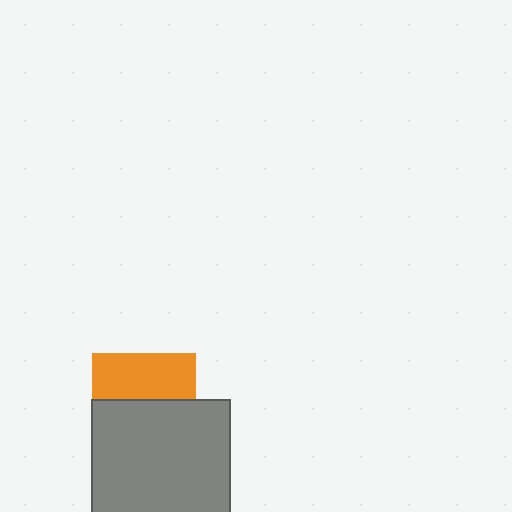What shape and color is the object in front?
The object in front is a gray square.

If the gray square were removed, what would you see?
You would see the complete orange square.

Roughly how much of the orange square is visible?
About half of it is visible (roughly 45%).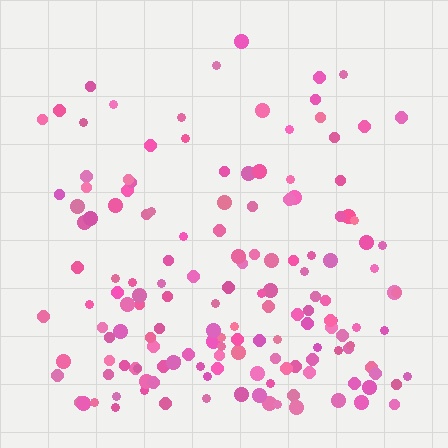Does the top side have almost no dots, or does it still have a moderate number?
Still a moderate number, just noticeably fewer than the bottom.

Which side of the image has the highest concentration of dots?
The bottom.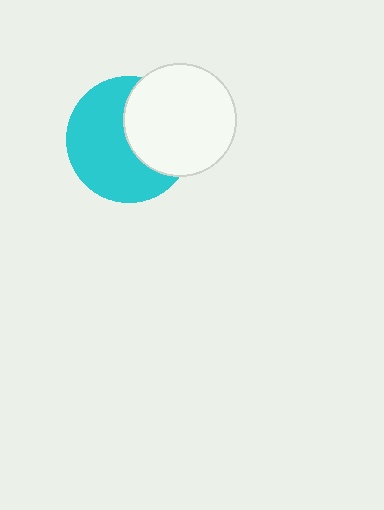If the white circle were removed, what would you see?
You would see the complete cyan circle.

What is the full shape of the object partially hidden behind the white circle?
The partially hidden object is a cyan circle.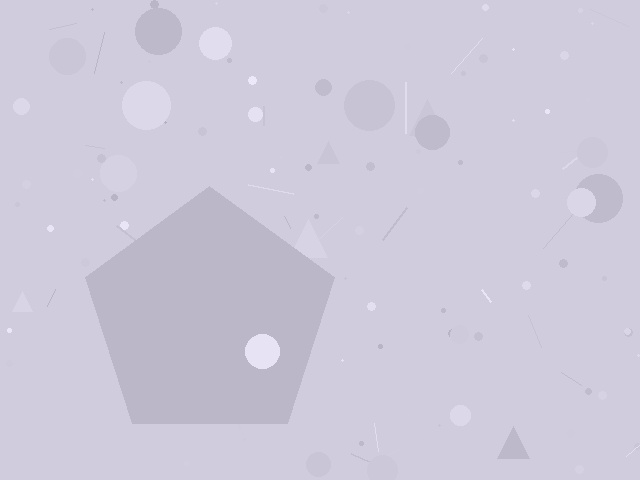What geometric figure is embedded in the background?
A pentagon is embedded in the background.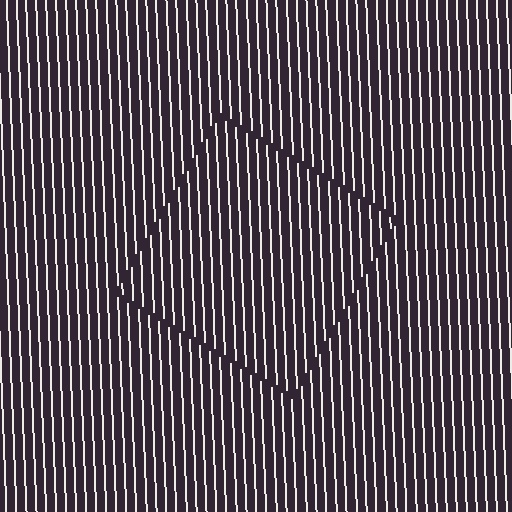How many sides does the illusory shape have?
4 sides — the line-ends trace a square.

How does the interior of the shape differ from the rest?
The interior of the shape contains the same grating, shifted by half a period — the contour is defined by the phase discontinuity where line-ends from the inner and outer gratings abut.